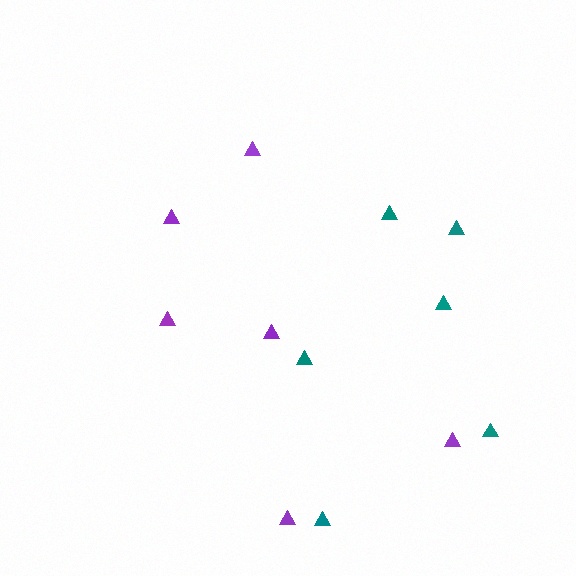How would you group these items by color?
There are 2 groups: one group of teal triangles (6) and one group of purple triangles (6).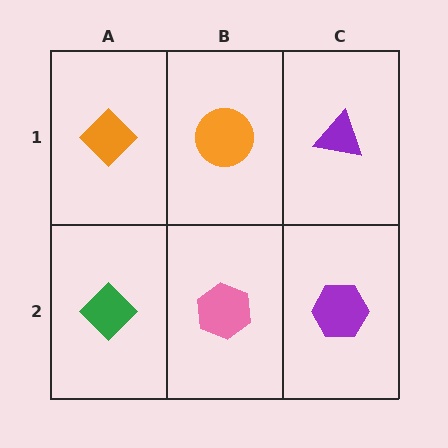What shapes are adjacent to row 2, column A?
An orange diamond (row 1, column A), a pink hexagon (row 2, column B).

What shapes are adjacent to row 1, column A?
A green diamond (row 2, column A), an orange circle (row 1, column B).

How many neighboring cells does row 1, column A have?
2.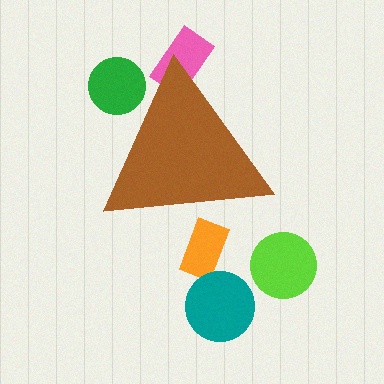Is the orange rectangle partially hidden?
Yes, the orange rectangle is partially hidden behind the brown triangle.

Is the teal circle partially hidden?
No, the teal circle is fully visible.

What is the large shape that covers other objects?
A brown triangle.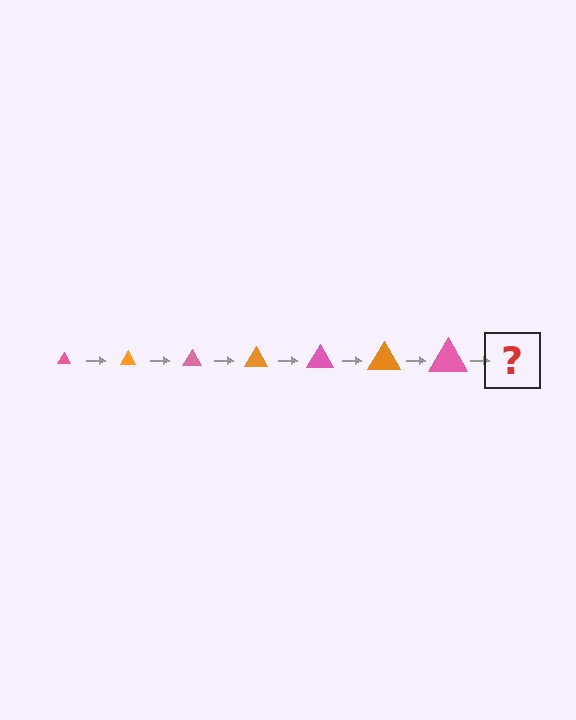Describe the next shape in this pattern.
It should be an orange triangle, larger than the previous one.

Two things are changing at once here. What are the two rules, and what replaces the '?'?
The two rules are that the triangle grows larger each step and the color cycles through pink and orange. The '?' should be an orange triangle, larger than the previous one.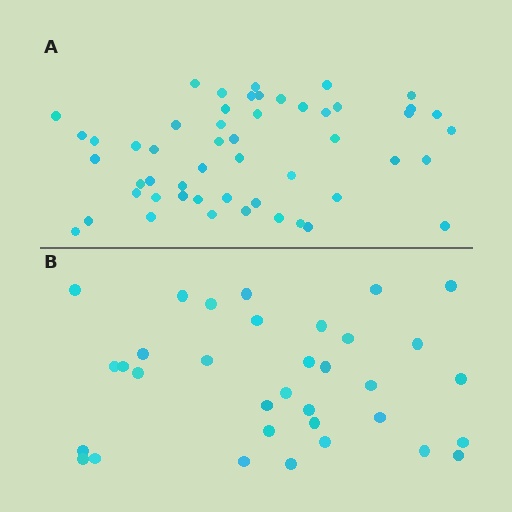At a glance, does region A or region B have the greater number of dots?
Region A (the top region) has more dots.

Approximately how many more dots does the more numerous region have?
Region A has approximately 20 more dots than region B.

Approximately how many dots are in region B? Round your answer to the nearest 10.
About 30 dots. (The exact count is 34, which rounds to 30.)